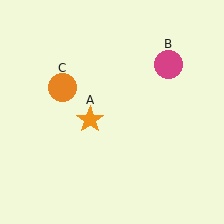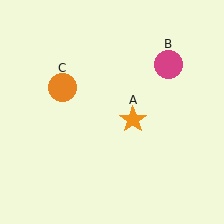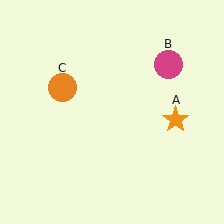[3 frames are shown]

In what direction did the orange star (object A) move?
The orange star (object A) moved right.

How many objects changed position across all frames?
1 object changed position: orange star (object A).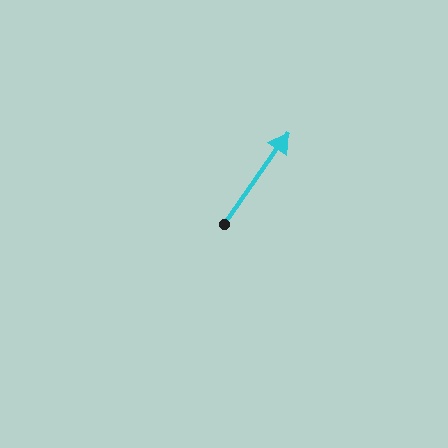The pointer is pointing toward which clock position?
Roughly 1 o'clock.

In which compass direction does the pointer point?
Northeast.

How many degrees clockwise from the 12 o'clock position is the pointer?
Approximately 35 degrees.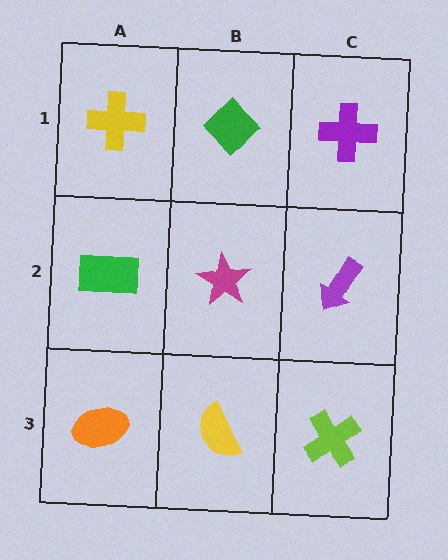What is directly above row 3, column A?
A green rectangle.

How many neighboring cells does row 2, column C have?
3.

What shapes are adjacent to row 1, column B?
A magenta star (row 2, column B), a yellow cross (row 1, column A), a purple cross (row 1, column C).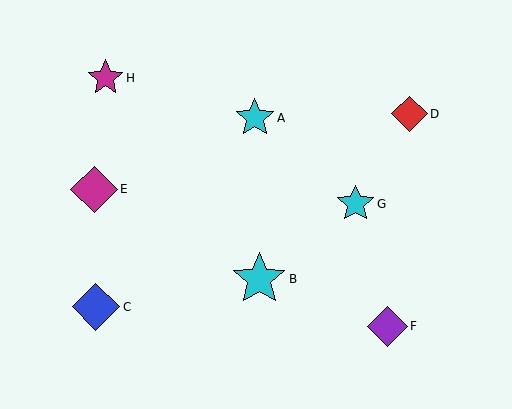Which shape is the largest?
The cyan star (labeled B) is the largest.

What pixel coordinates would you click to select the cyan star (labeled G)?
Click at (356, 204) to select the cyan star G.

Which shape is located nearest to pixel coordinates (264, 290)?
The cyan star (labeled B) at (259, 279) is nearest to that location.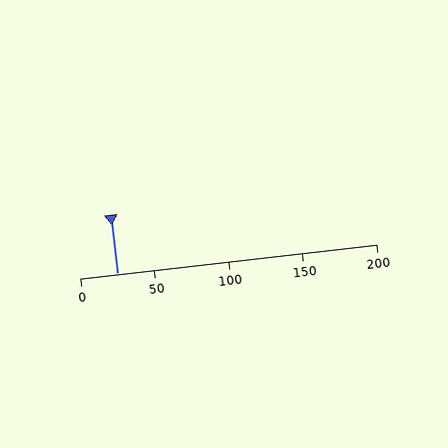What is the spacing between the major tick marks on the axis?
The major ticks are spaced 50 apart.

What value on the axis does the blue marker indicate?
The marker indicates approximately 25.